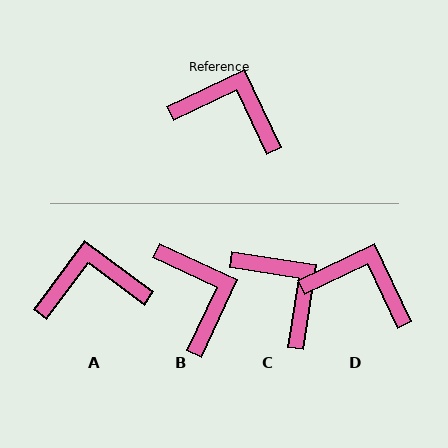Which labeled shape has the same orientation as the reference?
D.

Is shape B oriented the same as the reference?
No, it is off by about 51 degrees.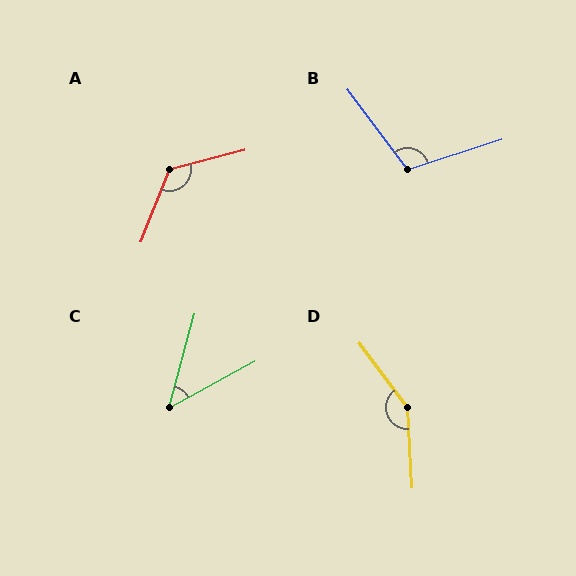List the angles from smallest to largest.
C (47°), B (109°), A (126°), D (146°).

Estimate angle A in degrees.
Approximately 126 degrees.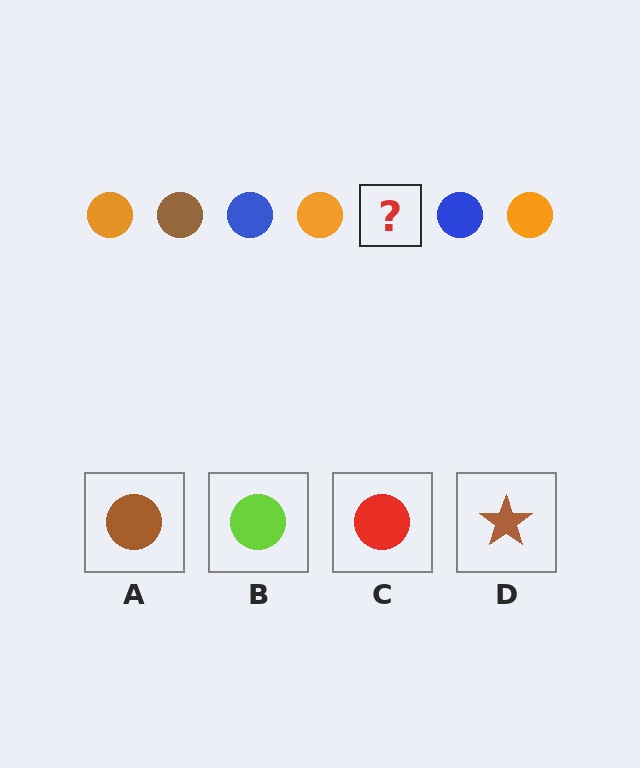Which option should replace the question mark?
Option A.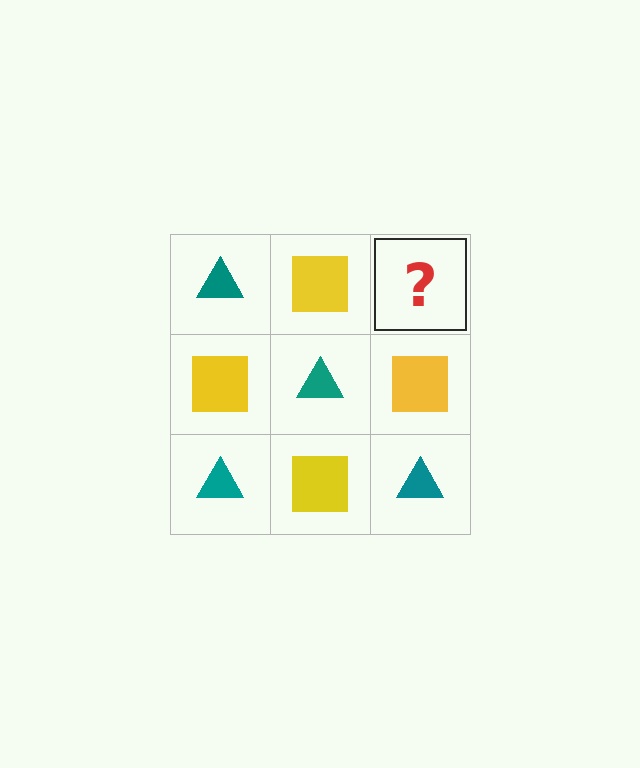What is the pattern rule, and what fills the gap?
The rule is that it alternates teal triangle and yellow square in a checkerboard pattern. The gap should be filled with a teal triangle.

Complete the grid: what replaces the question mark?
The question mark should be replaced with a teal triangle.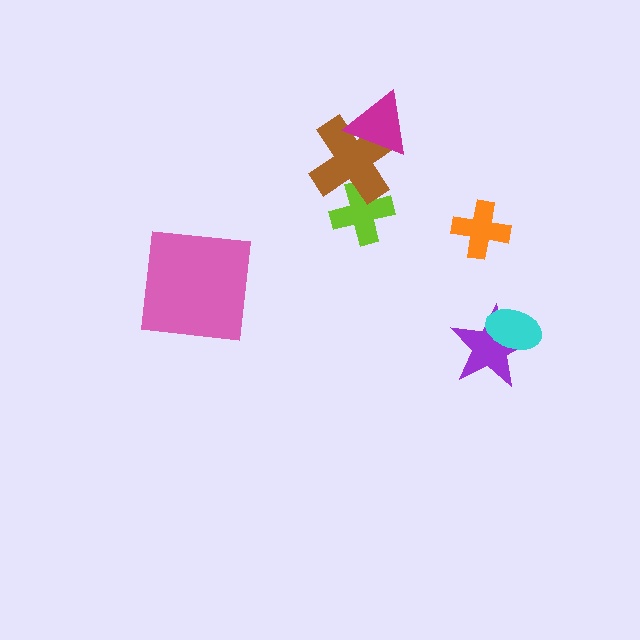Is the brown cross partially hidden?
Yes, it is partially covered by another shape.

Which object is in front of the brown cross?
The magenta triangle is in front of the brown cross.